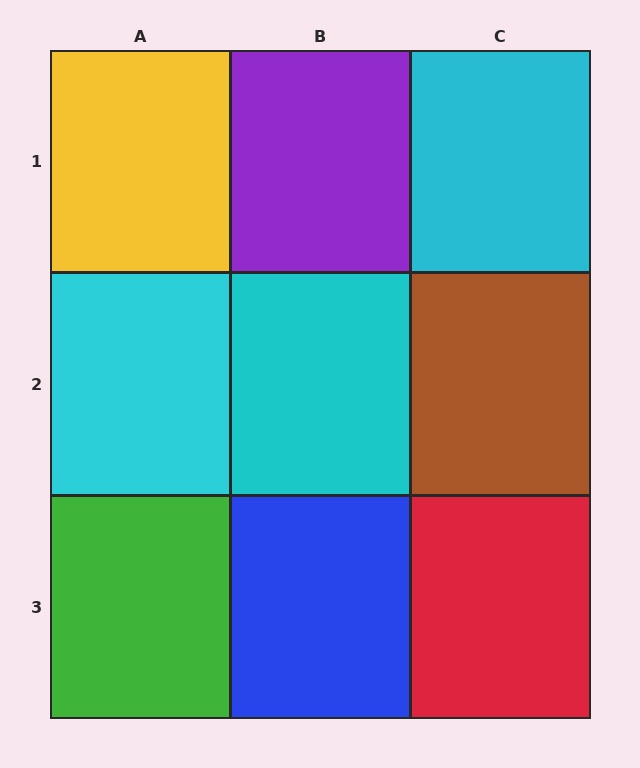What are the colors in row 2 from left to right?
Cyan, cyan, brown.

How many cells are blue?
1 cell is blue.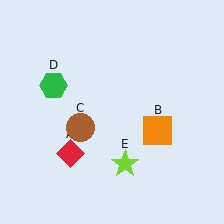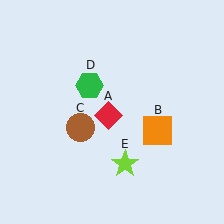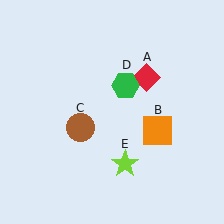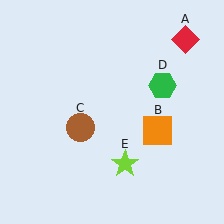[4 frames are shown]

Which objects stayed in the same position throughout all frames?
Orange square (object B) and brown circle (object C) and lime star (object E) remained stationary.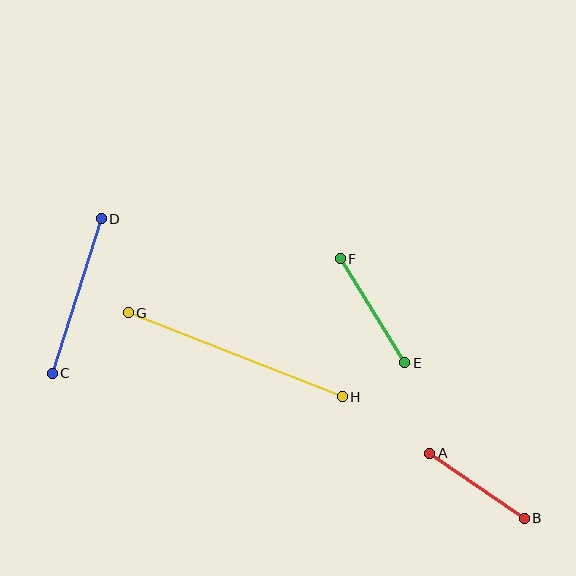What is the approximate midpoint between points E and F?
The midpoint is at approximately (373, 311) pixels.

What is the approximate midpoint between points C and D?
The midpoint is at approximately (77, 296) pixels.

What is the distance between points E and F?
The distance is approximately 122 pixels.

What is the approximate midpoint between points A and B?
The midpoint is at approximately (477, 486) pixels.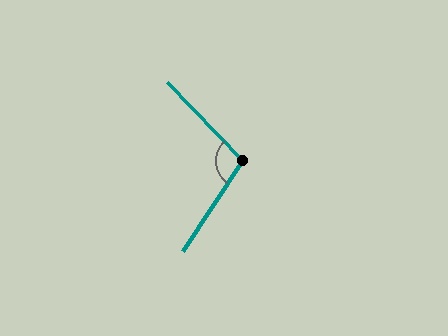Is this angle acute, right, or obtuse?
It is obtuse.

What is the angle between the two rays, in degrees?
Approximately 103 degrees.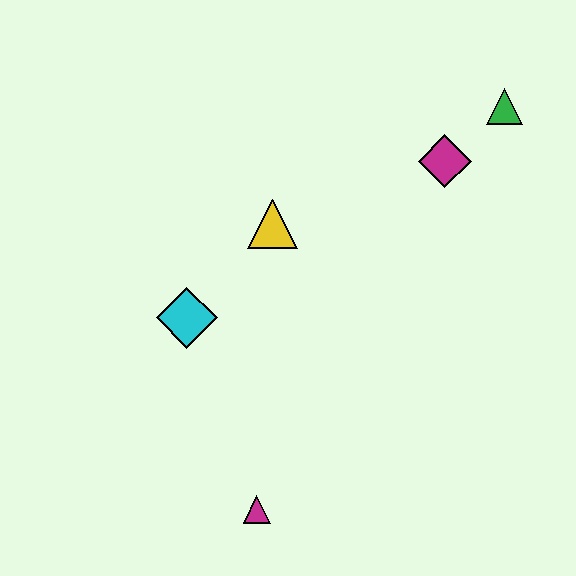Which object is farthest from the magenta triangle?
The green triangle is farthest from the magenta triangle.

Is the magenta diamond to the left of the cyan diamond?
No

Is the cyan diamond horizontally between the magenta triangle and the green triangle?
No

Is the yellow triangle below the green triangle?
Yes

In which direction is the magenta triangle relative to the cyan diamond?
The magenta triangle is below the cyan diamond.